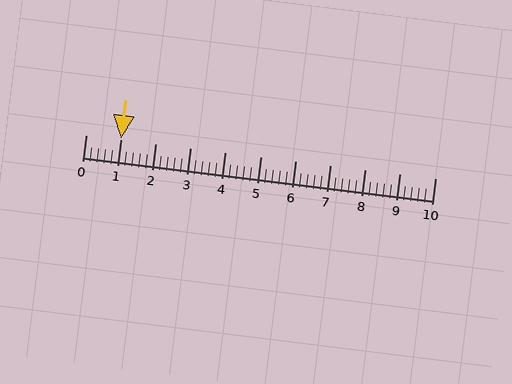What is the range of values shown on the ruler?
The ruler shows values from 0 to 10.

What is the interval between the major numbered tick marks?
The major tick marks are spaced 1 units apart.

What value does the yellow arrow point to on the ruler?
The yellow arrow points to approximately 1.0.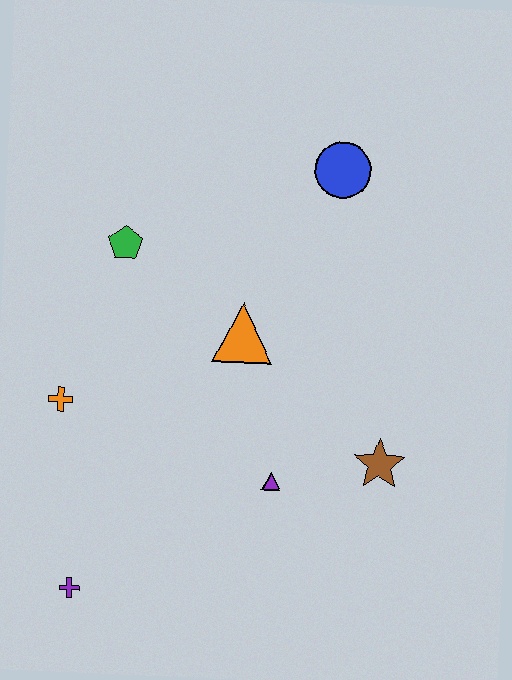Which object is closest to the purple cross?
The orange cross is closest to the purple cross.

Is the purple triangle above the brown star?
No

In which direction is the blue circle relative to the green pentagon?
The blue circle is to the right of the green pentagon.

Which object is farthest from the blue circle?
The purple cross is farthest from the blue circle.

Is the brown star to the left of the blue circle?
No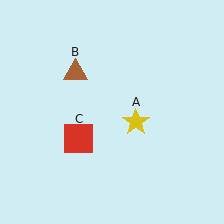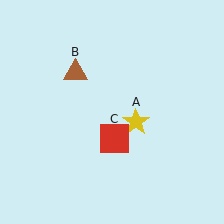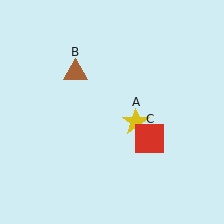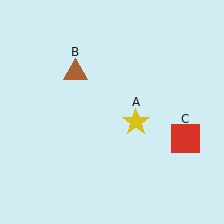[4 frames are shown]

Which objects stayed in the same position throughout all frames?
Yellow star (object A) and brown triangle (object B) remained stationary.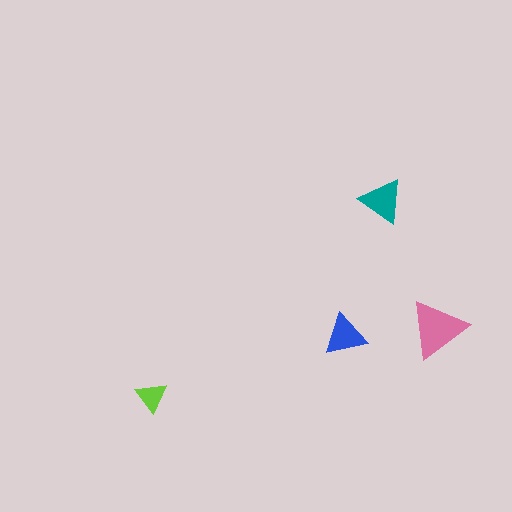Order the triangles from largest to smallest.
the pink one, the teal one, the blue one, the lime one.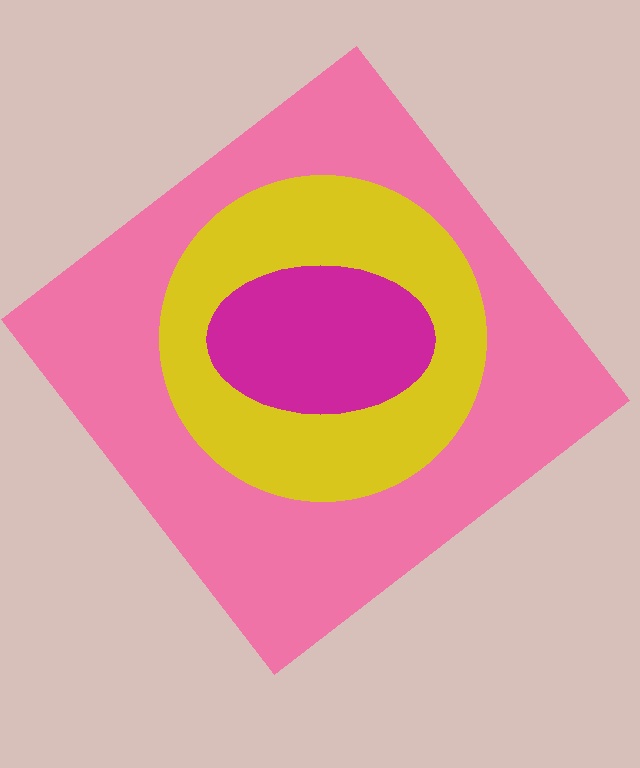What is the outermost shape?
The pink diamond.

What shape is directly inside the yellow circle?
The magenta ellipse.